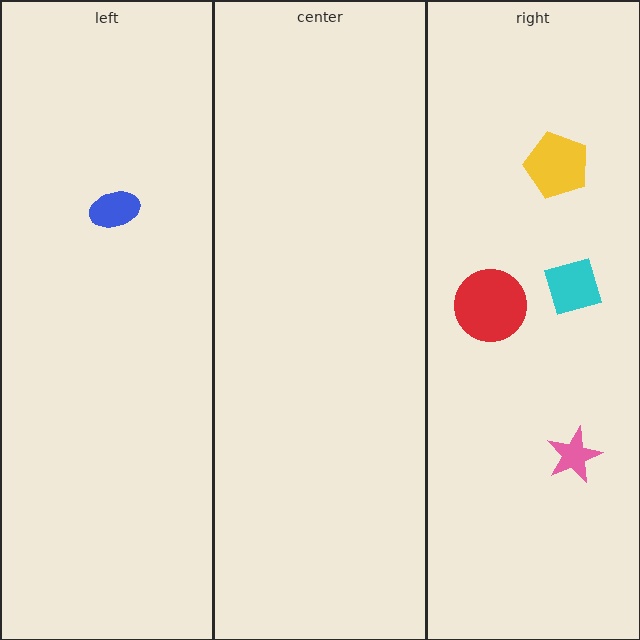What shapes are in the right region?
The cyan square, the yellow pentagon, the pink star, the red circle.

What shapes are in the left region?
The blue ellipse.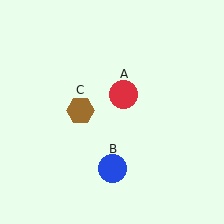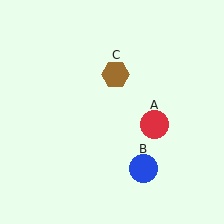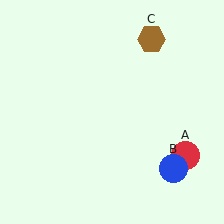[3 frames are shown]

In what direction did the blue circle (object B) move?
The blue circle (object B) moved right.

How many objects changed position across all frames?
3 objects changed position: red circle (object A), blue circle (object B), brown hexagon (object C).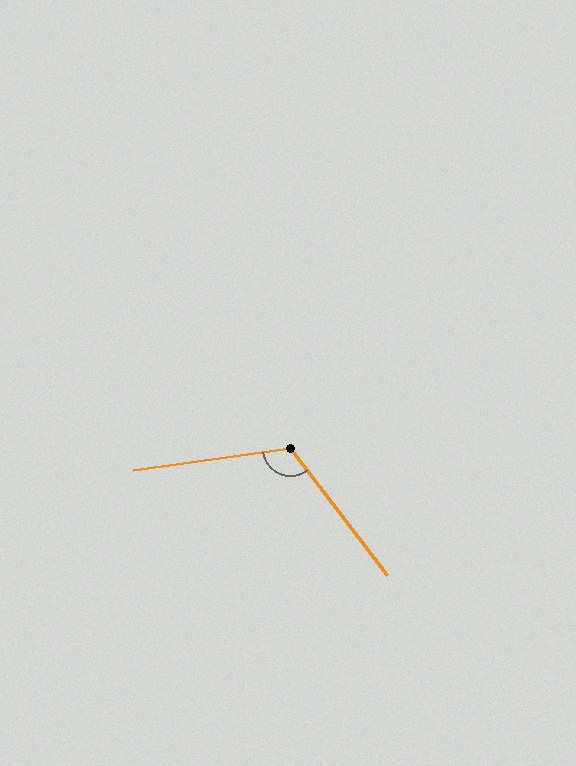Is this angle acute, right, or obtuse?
It is obtuse.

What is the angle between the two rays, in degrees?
Approximately 120 degrees.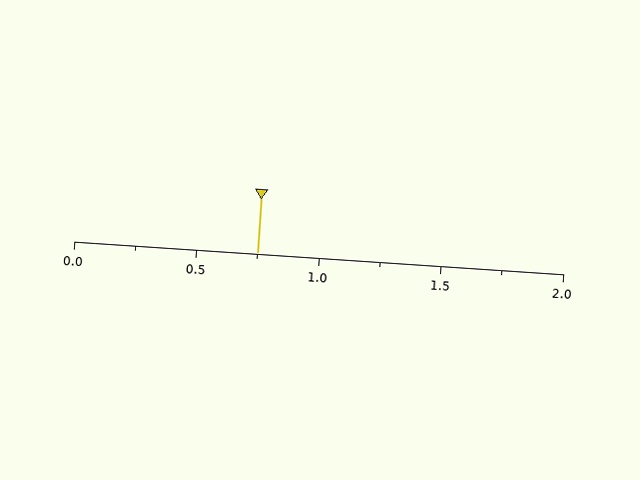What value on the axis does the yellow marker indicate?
The marker indicates approximately 0.75.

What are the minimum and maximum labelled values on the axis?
The axis runs from 0.0 to 2.0.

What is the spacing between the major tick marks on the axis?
The major ticks are spaced 0.5 apart.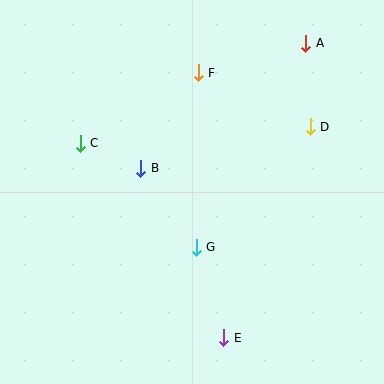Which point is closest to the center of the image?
Point G at (196, 247) is closest to the center.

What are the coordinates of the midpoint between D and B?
The midpoint between D and B is at (225, 147).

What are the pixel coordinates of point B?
Point B is at (141, 168).